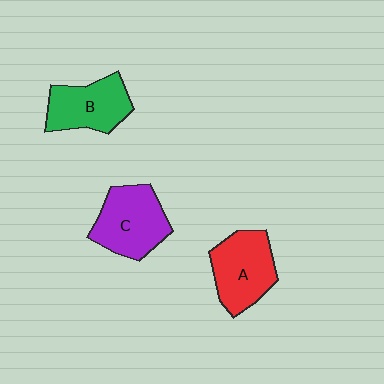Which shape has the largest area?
Shape C (purple).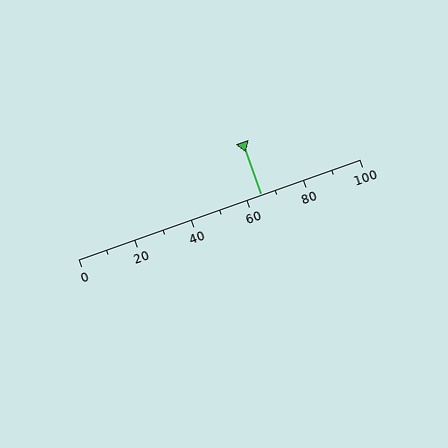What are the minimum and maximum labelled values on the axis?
The axis runs from 0 to 100.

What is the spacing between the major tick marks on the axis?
The major ticks are spaced 20 apart.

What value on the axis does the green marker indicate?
The marker indicates approximately 65.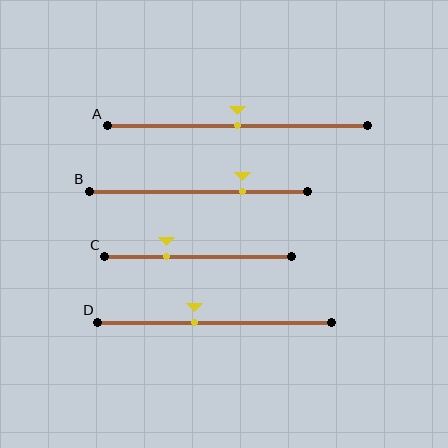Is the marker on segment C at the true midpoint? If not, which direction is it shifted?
No, the marker on segment C is shifted to the left by about 17% of the segment length.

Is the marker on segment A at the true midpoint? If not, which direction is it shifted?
Yes, the marker on segment A is at the true midpoint.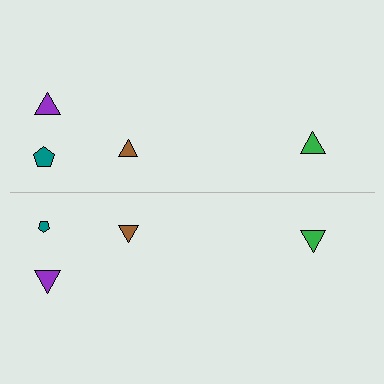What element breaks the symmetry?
The teal pentagon on the bottom side has a different size than its mirror counterpart.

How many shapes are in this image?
There are 8 shapes in this image.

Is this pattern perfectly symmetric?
No, the pattern is not perfectly symmetric. The teal pentagon on the bottom side has a different size than its mirror counterpart.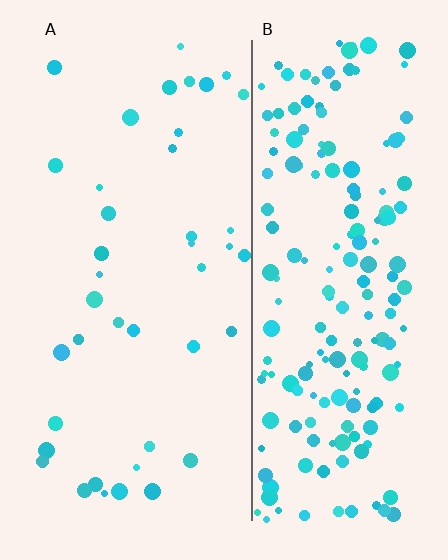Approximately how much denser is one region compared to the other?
Approximately 4.6× — region B over region A.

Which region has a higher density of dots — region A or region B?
B (the right).